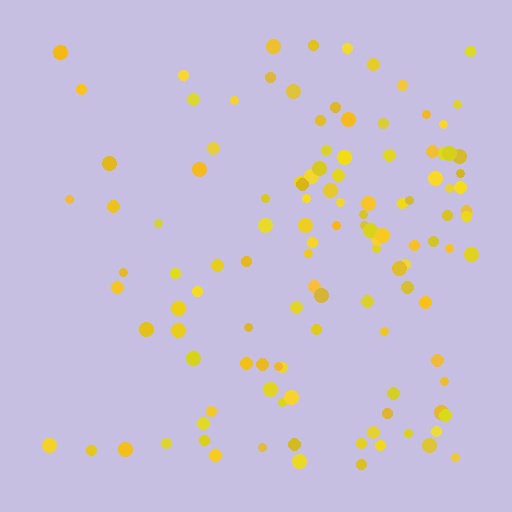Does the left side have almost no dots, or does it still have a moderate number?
Still a moderate number, just noticeably fewer than the right.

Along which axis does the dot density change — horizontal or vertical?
Horizontal.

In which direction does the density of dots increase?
From left to right, with the right side densest.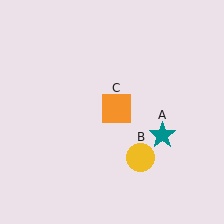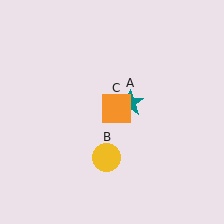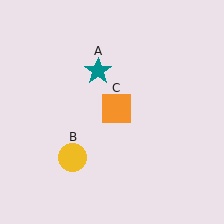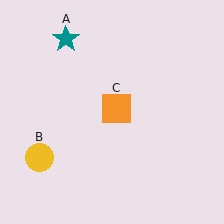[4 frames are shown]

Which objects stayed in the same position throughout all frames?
Orange square (object C) remained stationary.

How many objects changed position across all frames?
2 objects changed position: teal star (object A), yellow circle (object B).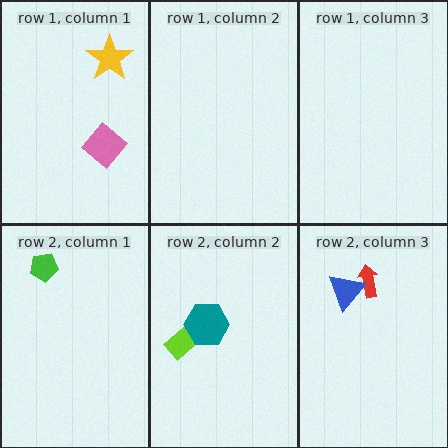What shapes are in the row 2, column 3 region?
The red arrow, the blue triangle.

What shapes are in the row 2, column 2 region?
The lime rectangle, the teal hexagon.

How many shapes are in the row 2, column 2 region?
2.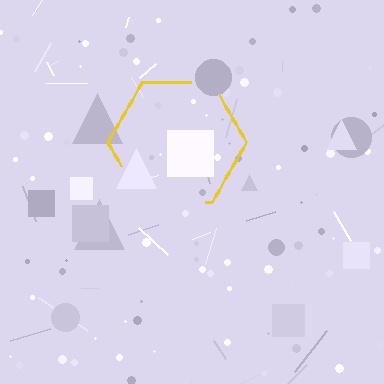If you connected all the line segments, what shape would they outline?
They would outline a hexagon.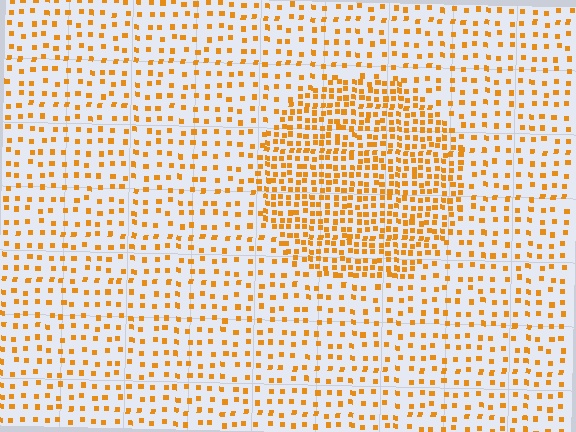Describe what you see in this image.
The image contains small orange elements arranged at two different densities. A circle-shaped region is visible where the elements are more densely packed than the surrounding area.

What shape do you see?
I see a circle.